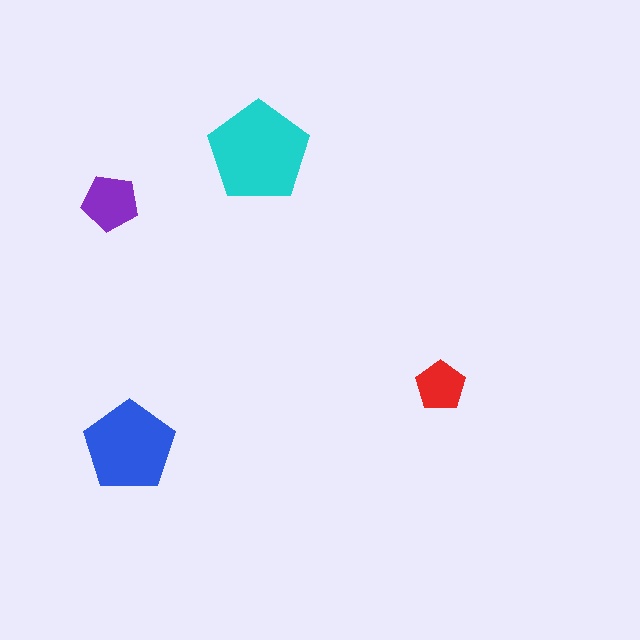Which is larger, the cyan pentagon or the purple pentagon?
The cyan one.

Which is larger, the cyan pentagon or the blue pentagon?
The cyan one.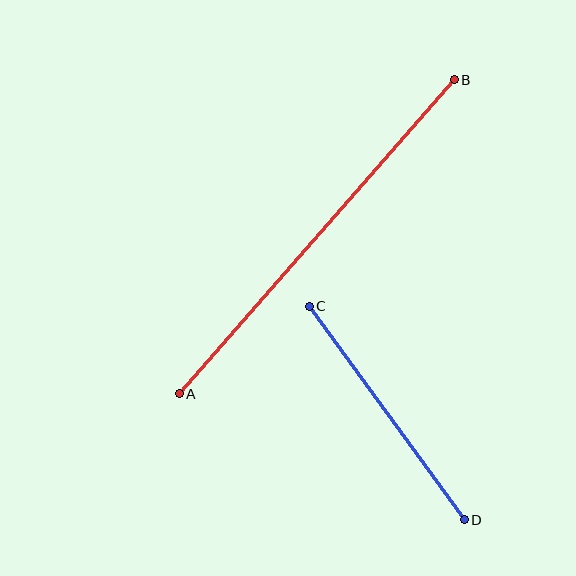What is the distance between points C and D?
The distance is approximately 264 pixels.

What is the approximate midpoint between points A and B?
The midpoint is at approximately (317, 237) pixels.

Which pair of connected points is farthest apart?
Points A and B are farthest apart.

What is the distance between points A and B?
The distance is approximately 417 pixels.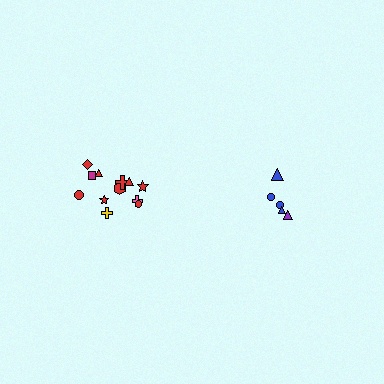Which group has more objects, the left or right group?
The left group.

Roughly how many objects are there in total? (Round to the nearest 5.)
Roughly 15 objects in total.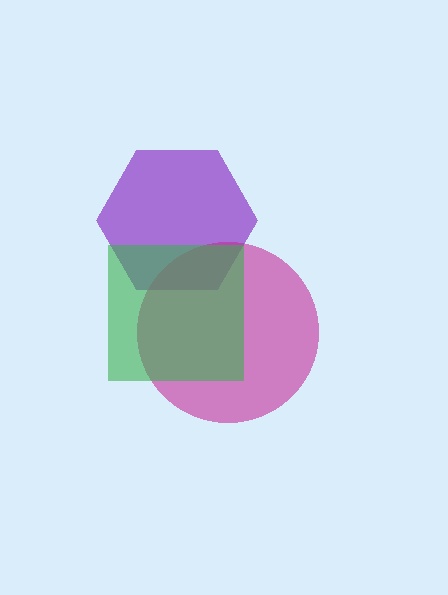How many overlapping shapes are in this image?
There are 3 overlapping shapes in the image.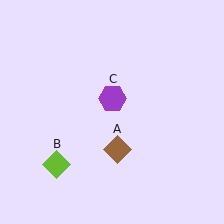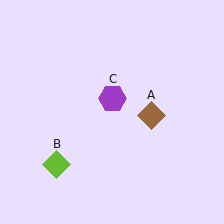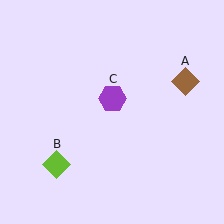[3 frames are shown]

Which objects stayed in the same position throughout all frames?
Lime diamond (object B) and purple hexagon (object C) remained stationary.